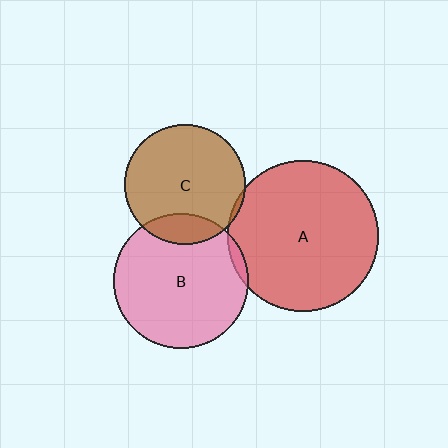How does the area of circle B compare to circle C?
Approximately 1.3 times.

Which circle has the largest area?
Circle A (red).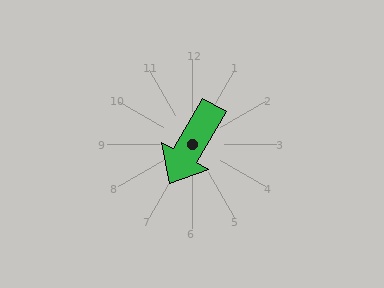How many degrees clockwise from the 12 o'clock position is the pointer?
Approximately 210 degrees.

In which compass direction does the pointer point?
Southwest.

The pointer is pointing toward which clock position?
Roughly 7 o'clock.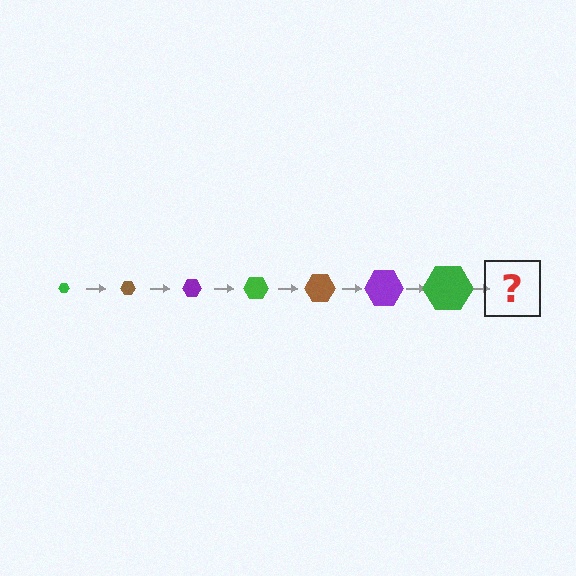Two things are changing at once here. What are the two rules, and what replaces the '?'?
The two rules are that the hexagon grows larger each step and the color cycles through green, brown, and purple. The '?' should be a brown hexagon, larger than the previous one.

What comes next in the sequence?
The next element should be a brown hexagon, larger than the previous one.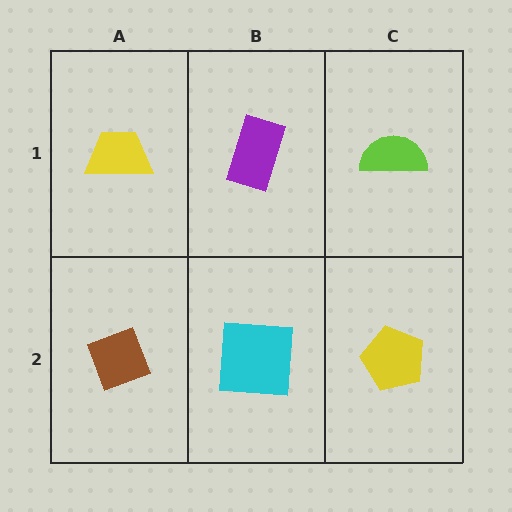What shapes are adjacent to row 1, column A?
A brown diamond (row 2, column A), a purple rectangle (row 1, column B).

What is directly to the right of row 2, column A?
A cyan square.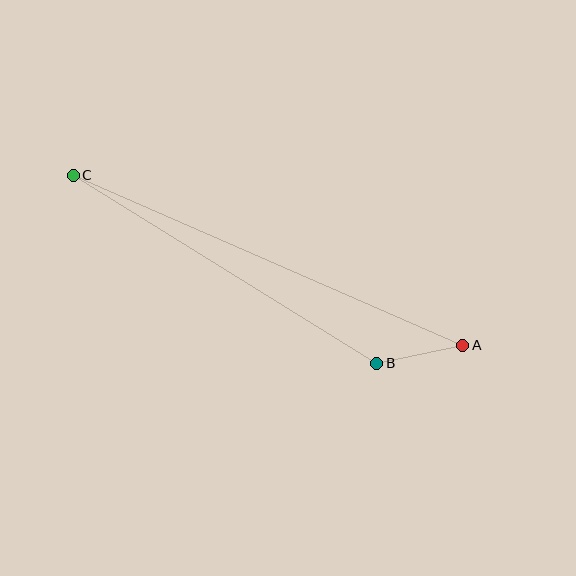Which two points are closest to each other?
Points A and B are closest to each other.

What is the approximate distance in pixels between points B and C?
The distance between B and C is approximately 357 pixels.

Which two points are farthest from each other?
Points A and C are farthest from each other.